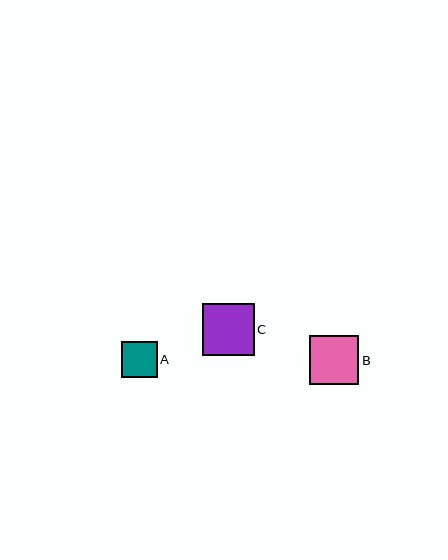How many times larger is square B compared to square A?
Square B is approximately 1.4 times the size of square A.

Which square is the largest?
Square C is the largest with a size of approximately 52 pixels.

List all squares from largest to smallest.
From largest to smallest: C, B, A.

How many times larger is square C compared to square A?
Square C is approximately 1.5 times the size of square A.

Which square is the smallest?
Square A is the smallest with a size of approximately 36 pixels.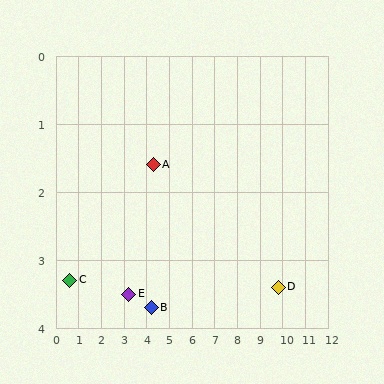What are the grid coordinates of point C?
Point C is at approximately (0.6, 3.3).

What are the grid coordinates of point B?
Point B is at approximately (4.2, 3.7).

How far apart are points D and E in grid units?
Points D and E are about 6.6 grid units apart.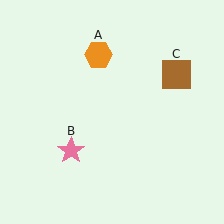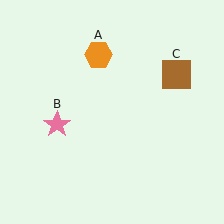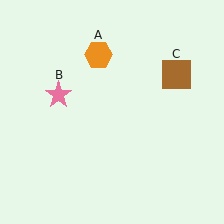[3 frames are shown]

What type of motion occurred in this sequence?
The pink star (object B) rotated clockwise around the center of the scene.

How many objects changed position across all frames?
1 object changed position: pink star (object B).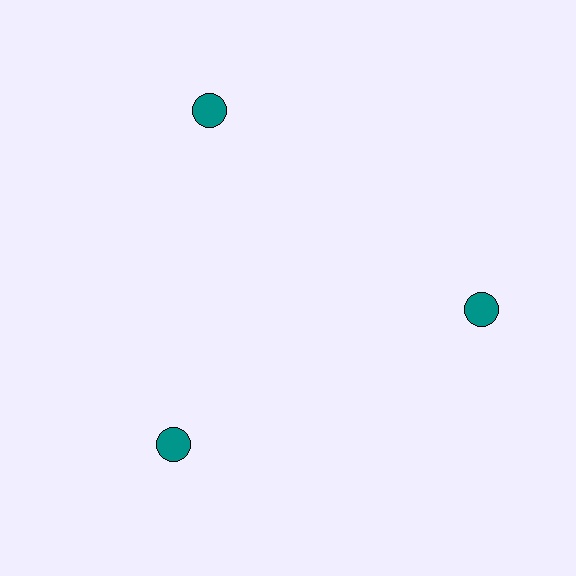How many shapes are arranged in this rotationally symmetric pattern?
There are 3 shapes, arranged in 3 groups of 1.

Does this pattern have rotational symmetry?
Yes, this pattern has 3-fold rotational symmetry. It looks the same after rotating 120 degrees around the center.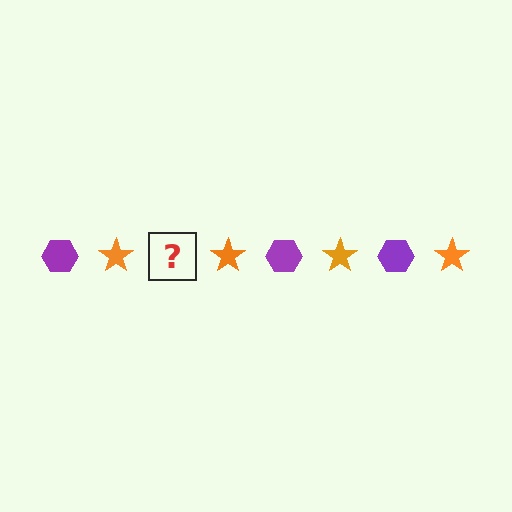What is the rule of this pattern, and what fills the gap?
The rule is that the pattern alternates between purple hexagon and orange star. The gap should be filled with a purple hexagon.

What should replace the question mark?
The question mark should be replaced with a purple hexagon.